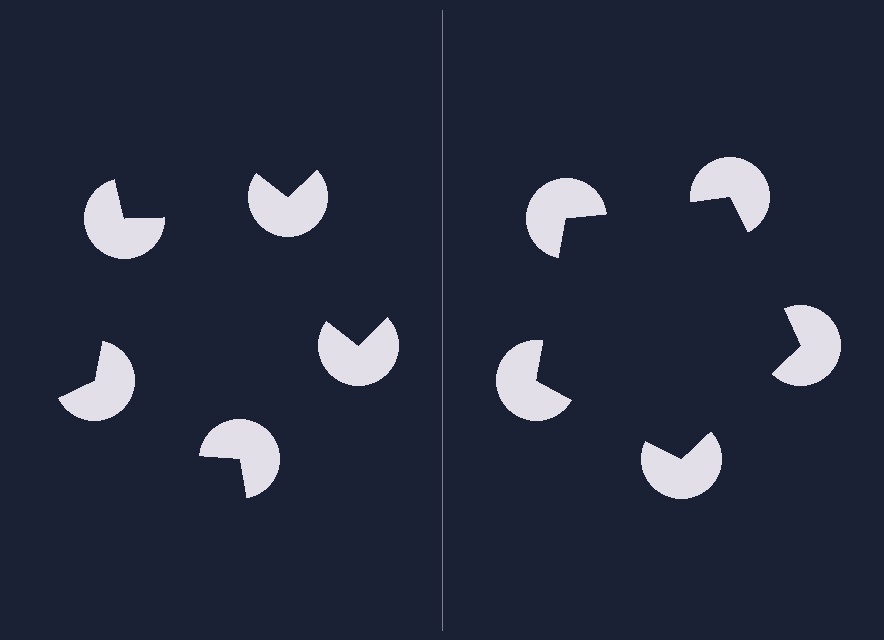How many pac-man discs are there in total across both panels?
10 — 5 on each side.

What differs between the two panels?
The pac-man discs are positioned identically on both sides; only the wedge orientations differ. On the right they align to a pentagon; on the left they are misaligned.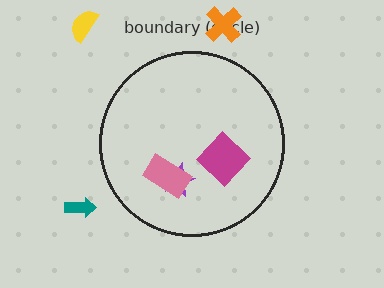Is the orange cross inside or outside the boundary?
Outside.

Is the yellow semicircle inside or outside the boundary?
Outside.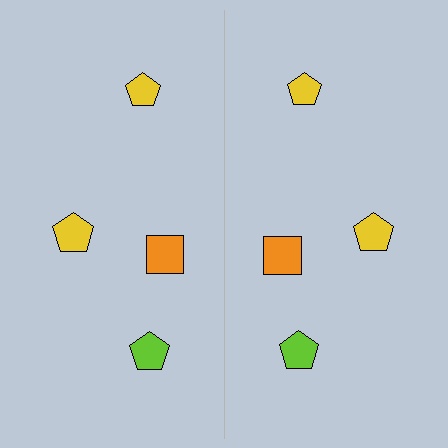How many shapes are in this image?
There are 8 shapes in this image.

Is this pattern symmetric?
Yes, this pattern has bilateral (reflection) symmetry.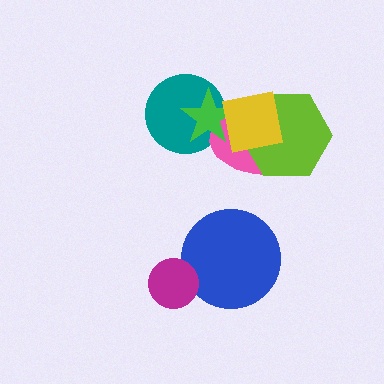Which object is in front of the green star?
The yellow square is in front of the green star.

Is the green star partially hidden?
Yes, it is partially covered by another shape.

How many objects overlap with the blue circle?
1 object overlaps with the blue circle.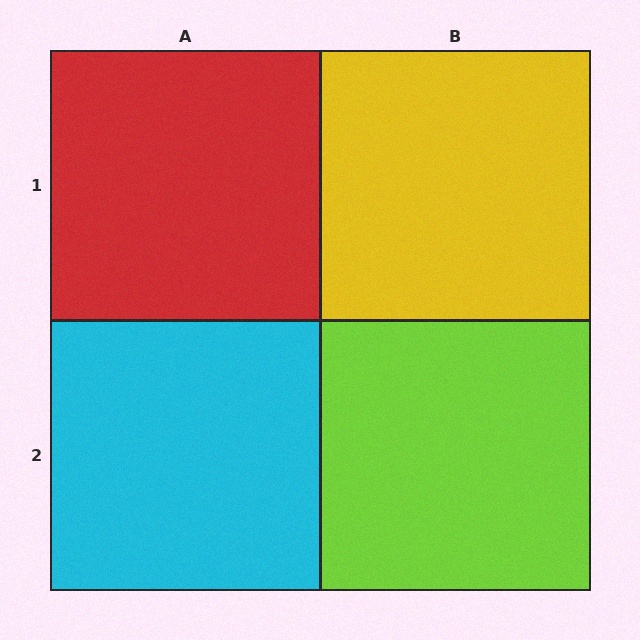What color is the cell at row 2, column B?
Lime.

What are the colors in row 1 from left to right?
Red, yellow.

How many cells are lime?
1 cell is lime.